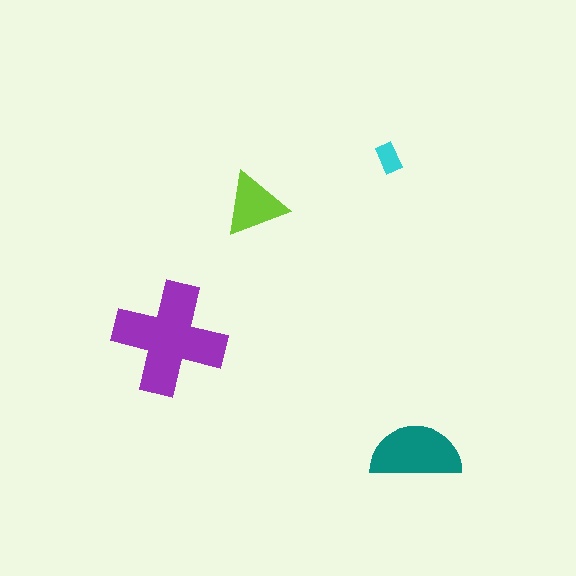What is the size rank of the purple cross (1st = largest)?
1st.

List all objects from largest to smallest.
The purple cross, the teal semicircle, the lime triangle, the cyan rectangle.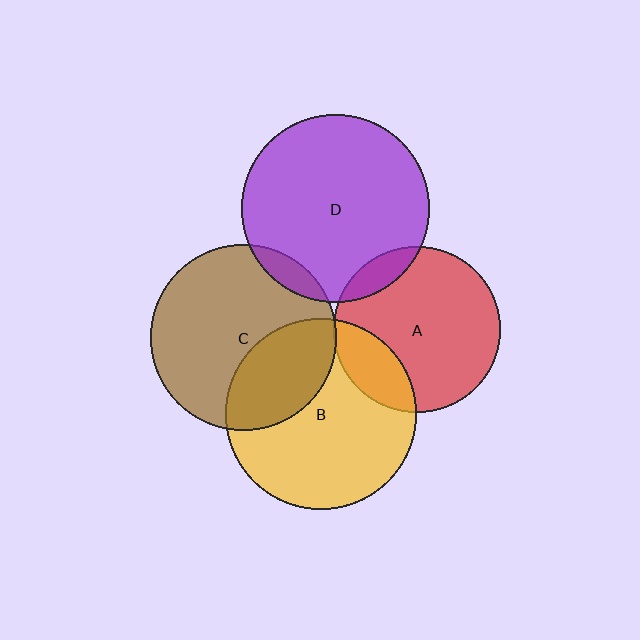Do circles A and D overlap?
Yes.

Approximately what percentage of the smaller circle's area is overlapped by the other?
Approximately 10%.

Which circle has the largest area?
Circle B (yellow).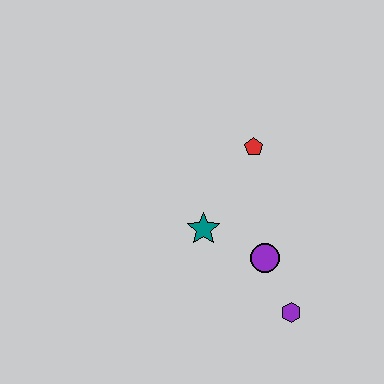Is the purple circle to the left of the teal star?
No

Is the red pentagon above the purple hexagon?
Yes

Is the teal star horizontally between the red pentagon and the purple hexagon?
No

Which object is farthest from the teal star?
The purple hexagon is farthest from the teal star.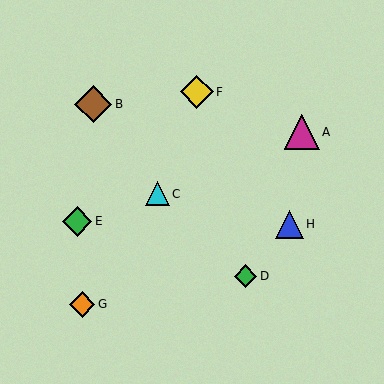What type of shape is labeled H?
Shape H is a blue triangle.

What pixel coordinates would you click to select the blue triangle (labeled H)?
Click at (289, 224) to select the blue triangle H.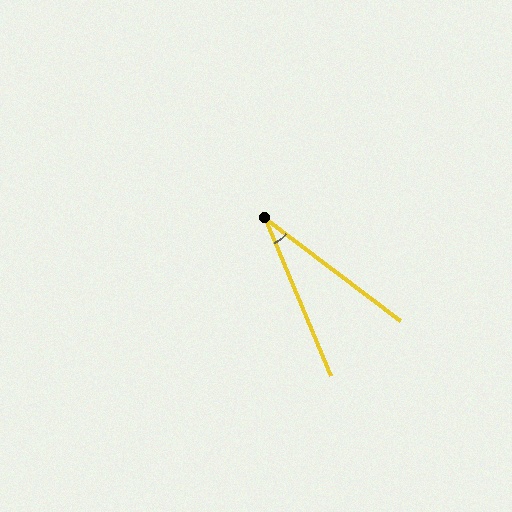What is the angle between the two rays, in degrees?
Approximately 30 degrees.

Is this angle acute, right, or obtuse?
It is acute.